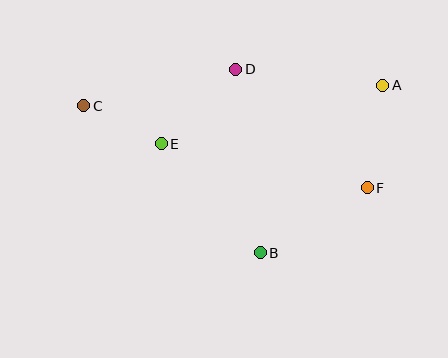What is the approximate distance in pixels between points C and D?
The distance between C and D is approximately 156 pixels.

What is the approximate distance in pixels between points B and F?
The distance between B and F is approximately 125 pixels.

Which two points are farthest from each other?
Points A and C are farthest from each other.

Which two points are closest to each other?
Points C and E are closest to each other.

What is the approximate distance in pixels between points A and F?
The distance between A and F is approximately 103 pixels.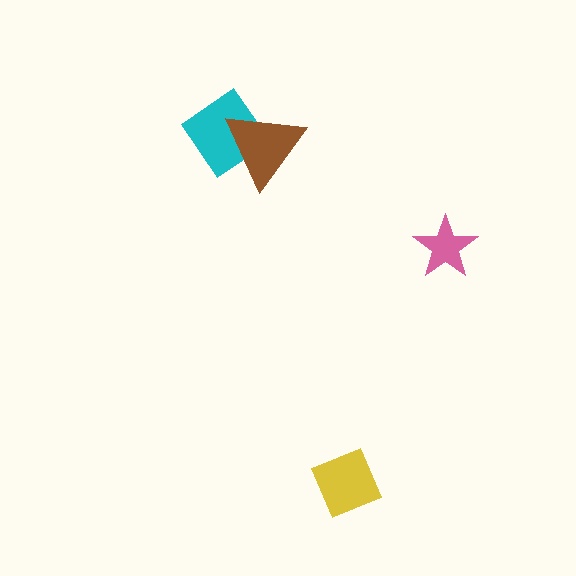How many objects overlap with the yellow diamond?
0 objects overlap with the yellow diamond.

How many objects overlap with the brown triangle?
1 object overlaps with the brown triangle.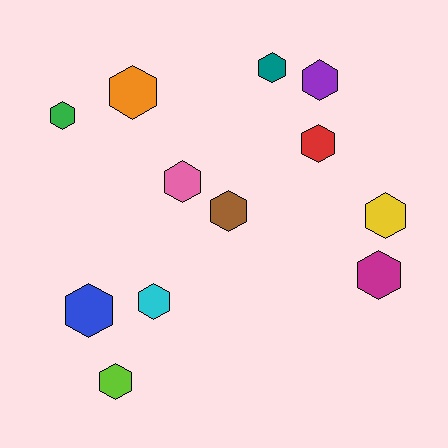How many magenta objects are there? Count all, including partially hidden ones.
There is 1 magenta object.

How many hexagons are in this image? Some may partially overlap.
There are 12 hexagons.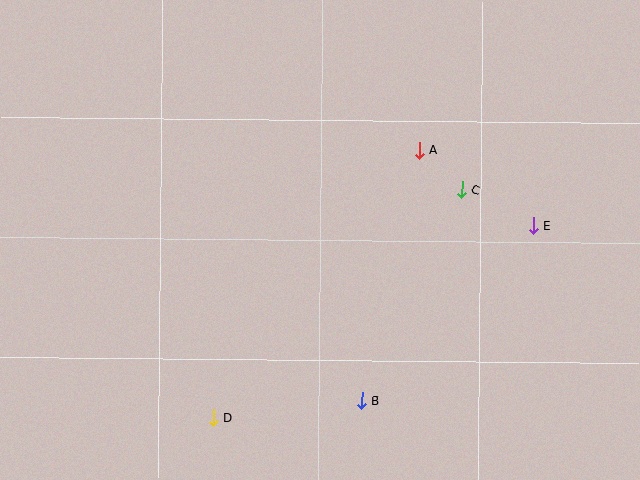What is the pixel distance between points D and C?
The distance between D and C is 337 pixels.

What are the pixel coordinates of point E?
Point E is at (533, 226).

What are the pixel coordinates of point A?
Point A is at (419, 150).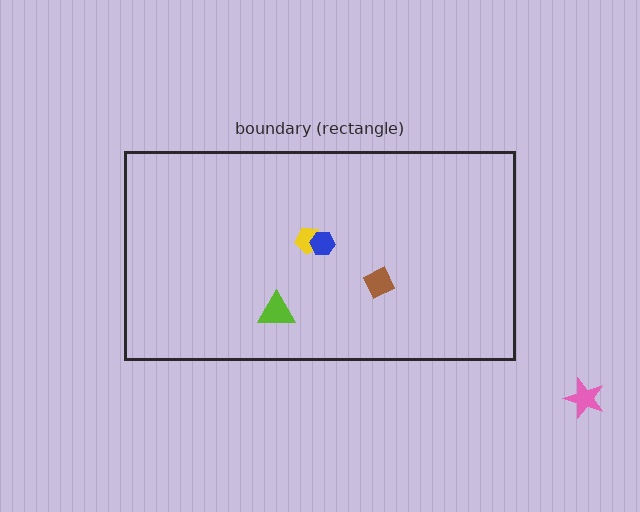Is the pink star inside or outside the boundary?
Outside.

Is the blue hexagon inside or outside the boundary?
Inside.